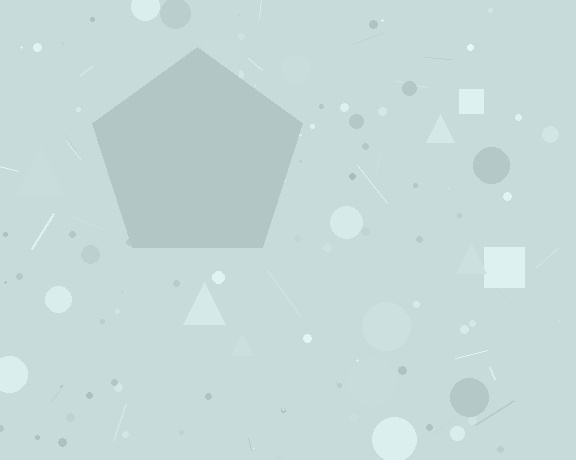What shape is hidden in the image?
A pentagon is hidden in the image.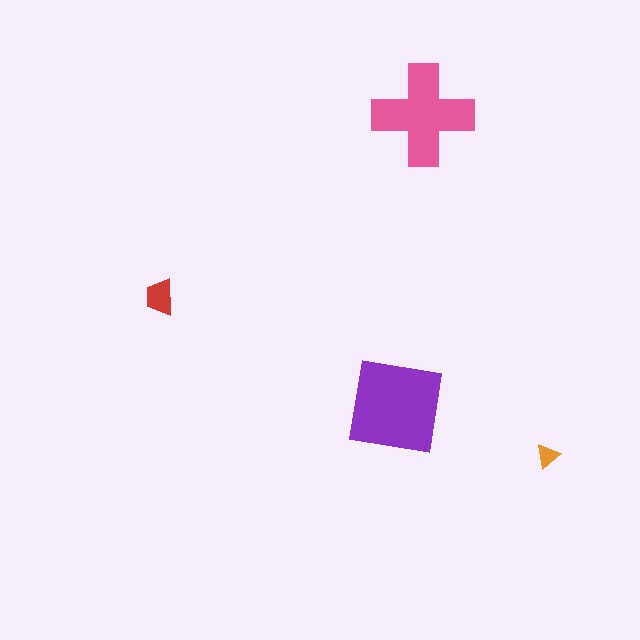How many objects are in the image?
There are 4 objects in the image.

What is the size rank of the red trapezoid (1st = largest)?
3rd.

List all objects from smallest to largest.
The orange triangle, the red trapezoid, the pink cross, the purple square.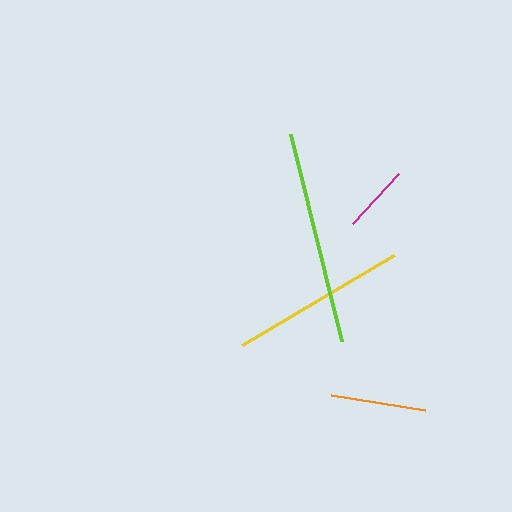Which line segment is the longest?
The lime line is the longest at approximately 213 pixels.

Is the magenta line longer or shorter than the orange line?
The orange line is longer than the magenta line.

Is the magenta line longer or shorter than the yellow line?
The yellow line is longer than the magenta line.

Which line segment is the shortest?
The magenta line is the shortest at approximately 68 pixels.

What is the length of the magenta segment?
The magenta segment is approximately 68 pixels long.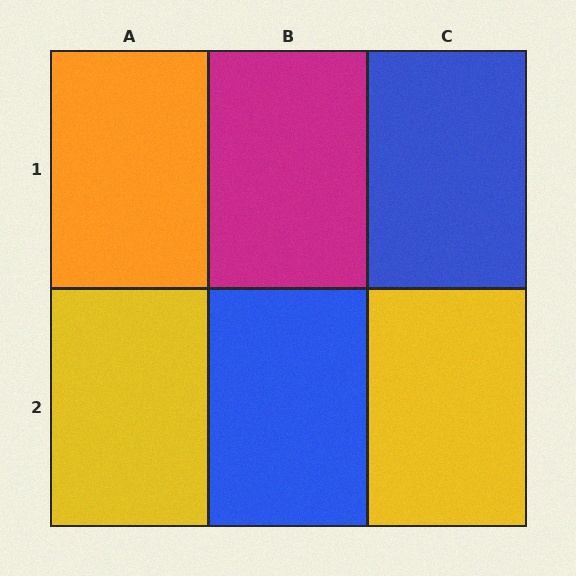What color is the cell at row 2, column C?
Yellow.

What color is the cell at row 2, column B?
Blue.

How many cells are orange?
1 cell is orange.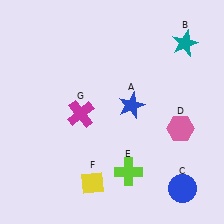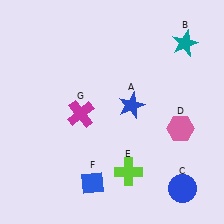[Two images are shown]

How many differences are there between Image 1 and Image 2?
There is 1 difference between the two images.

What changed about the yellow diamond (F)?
In Image 1, F is yellow. In Image 2, it changed to blue.